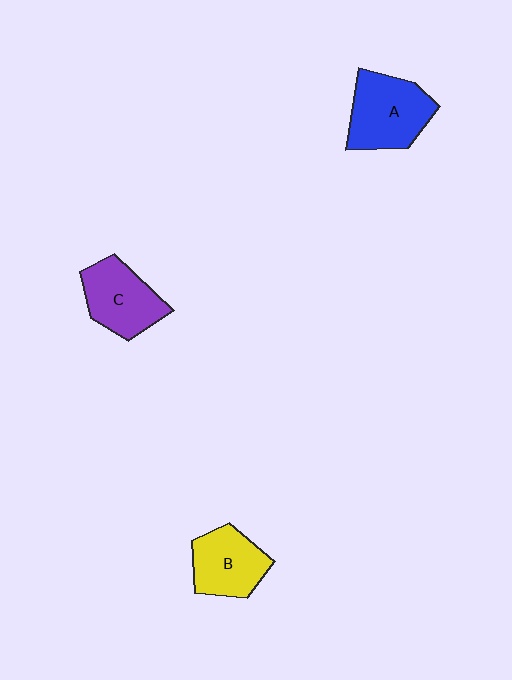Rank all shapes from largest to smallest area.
From largest to smallest: A (blue), C (purple), B (yellow).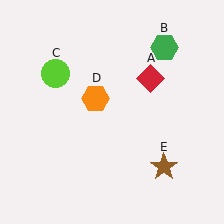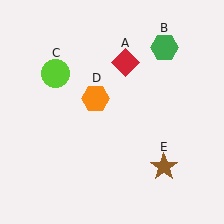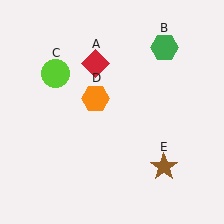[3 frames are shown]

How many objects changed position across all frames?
1 object changed position: red diamond (object A).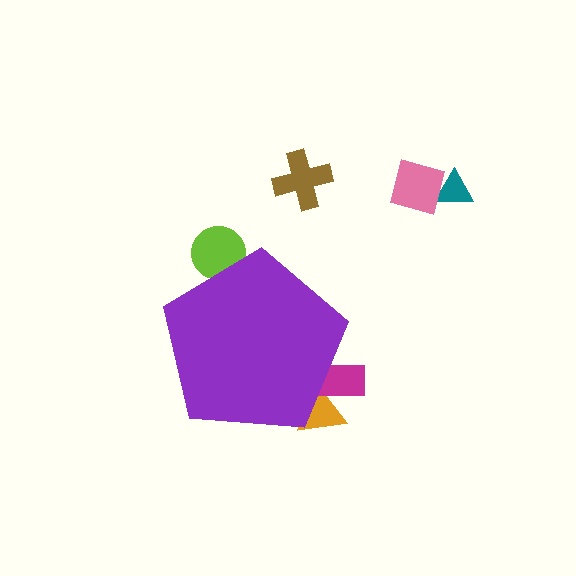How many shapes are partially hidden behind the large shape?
3 shapes are partially hidden.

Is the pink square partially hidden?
No, the pink square is fully visible.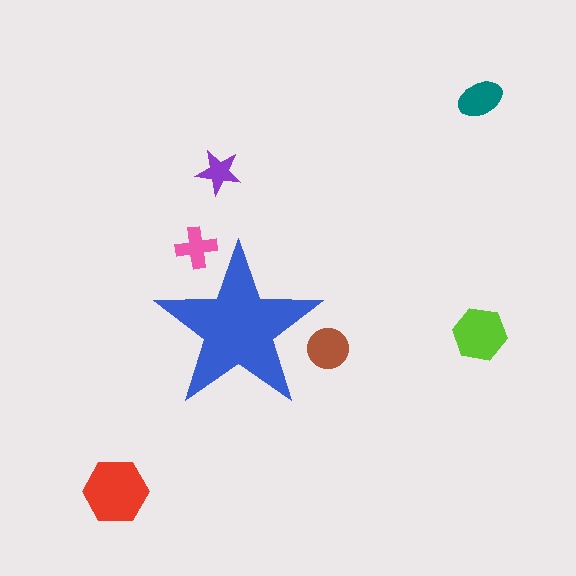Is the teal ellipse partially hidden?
No, the teal ellipse is fully visible.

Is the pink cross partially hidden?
Yes, the pink cross is partially hidden behind the blue star.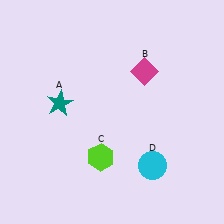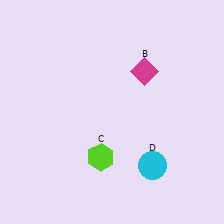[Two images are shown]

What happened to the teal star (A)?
The teal star (A) was removed in Image 2. It was in the top-left area of Image 1.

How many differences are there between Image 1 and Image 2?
There is 1 difference between the two images.